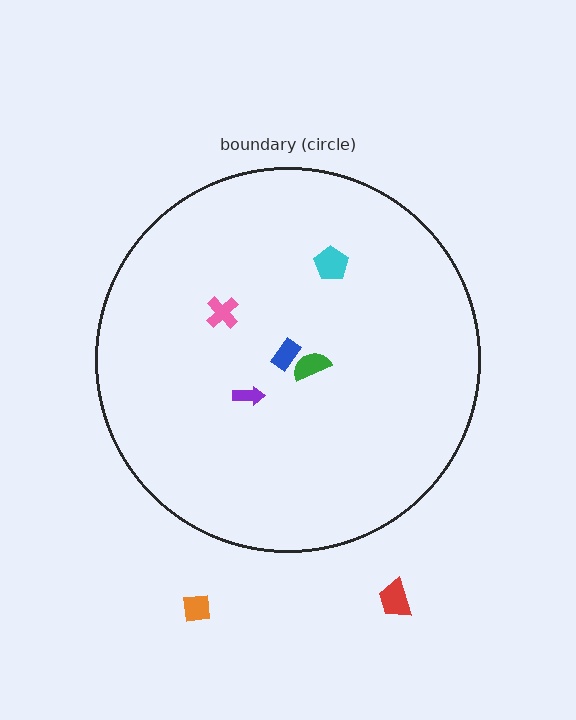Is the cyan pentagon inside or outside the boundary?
Inside.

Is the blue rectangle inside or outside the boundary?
Inside.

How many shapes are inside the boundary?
5 inside, 2 outside.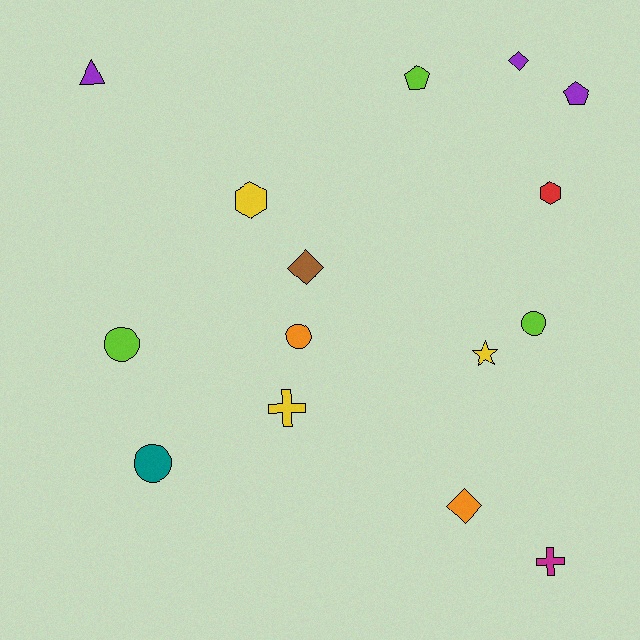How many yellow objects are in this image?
There are 3 yellow objects.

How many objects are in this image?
There are 15 objects.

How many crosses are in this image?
There are 2 crosses.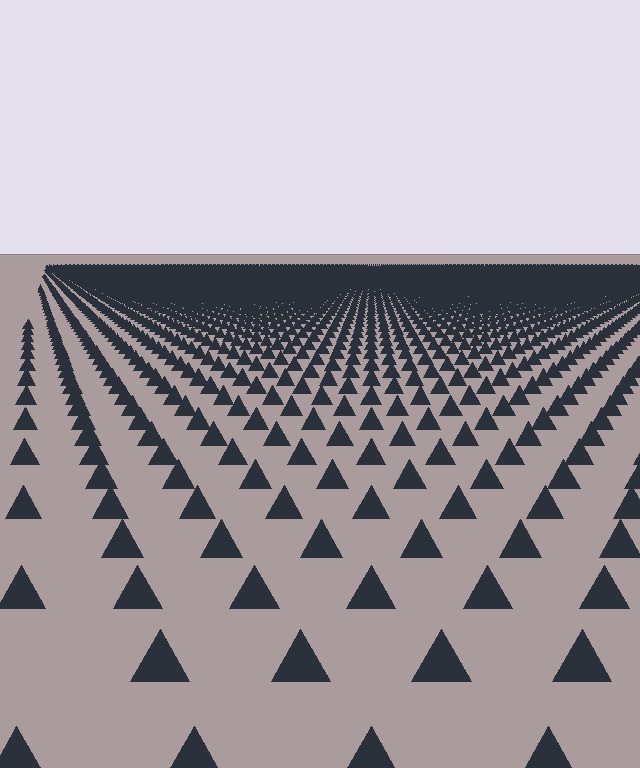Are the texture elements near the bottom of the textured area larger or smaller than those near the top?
Larger. Near the bottom, elements are closer to the viewer and appear at a bigger on-screen size.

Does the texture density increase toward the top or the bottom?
Density increases toward the top.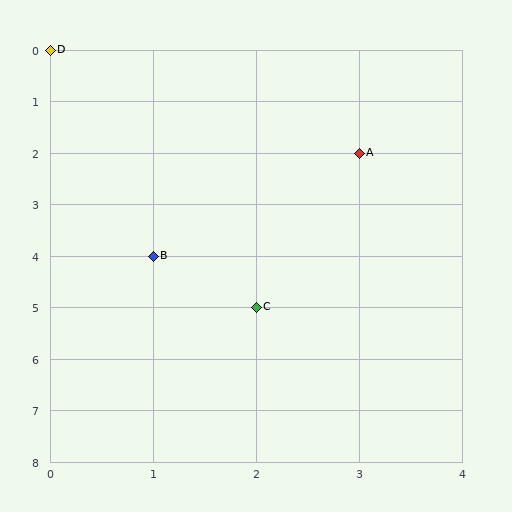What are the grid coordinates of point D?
Point D is at grid coordinates (0, 0).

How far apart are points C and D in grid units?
Points C and D are 2 columns and 5 rows apart (about 5.4 grid units diagonally).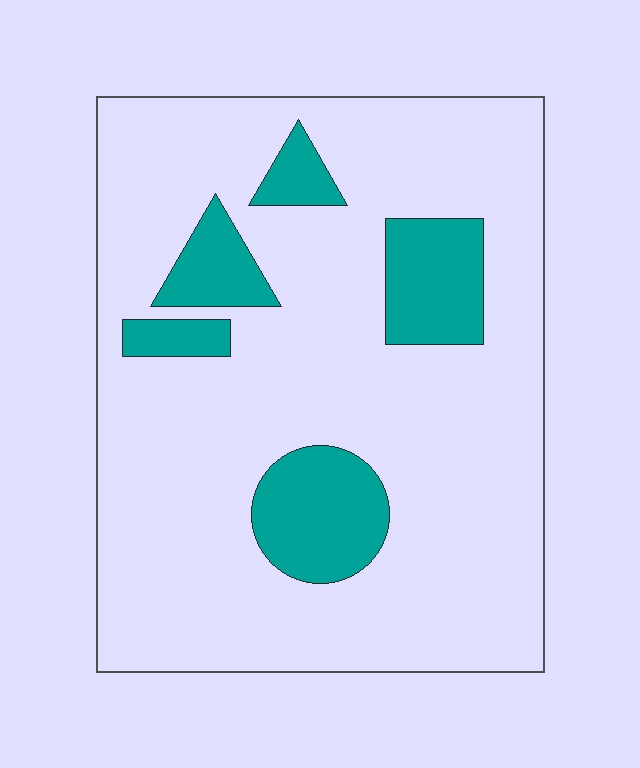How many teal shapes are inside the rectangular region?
5.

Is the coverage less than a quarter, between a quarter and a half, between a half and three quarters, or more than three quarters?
Less than a quarter.